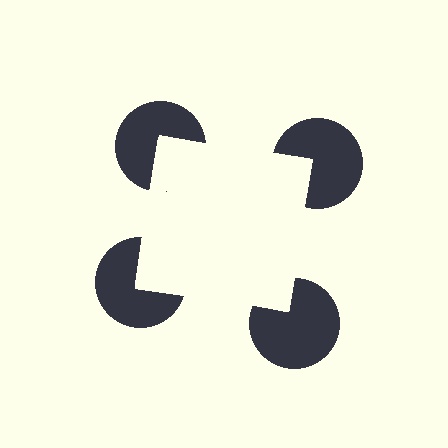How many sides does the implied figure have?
4 sides.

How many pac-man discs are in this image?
There are 4 — one at each vertex of the illusory square.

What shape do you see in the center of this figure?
An illusory square — its edges are inferred from the aligned wedge cuts in the pac-man discs, not physically drawn.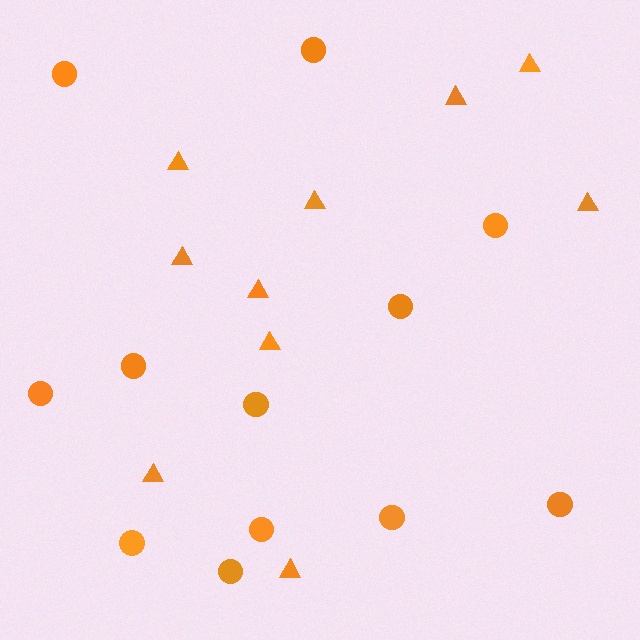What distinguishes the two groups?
There are 2 groups: one group of triangles (10) and one group of circles (12).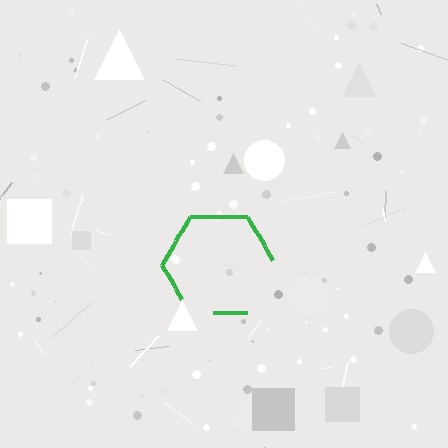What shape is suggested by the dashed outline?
The dashed outline suggests a hexagon.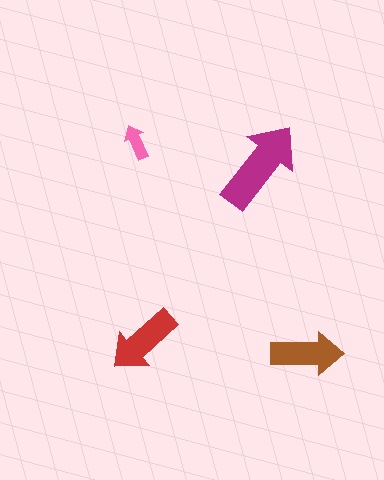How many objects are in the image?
There are 4 objects in the image.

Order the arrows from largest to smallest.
the magenta one, the red one, the brown one, the pink one.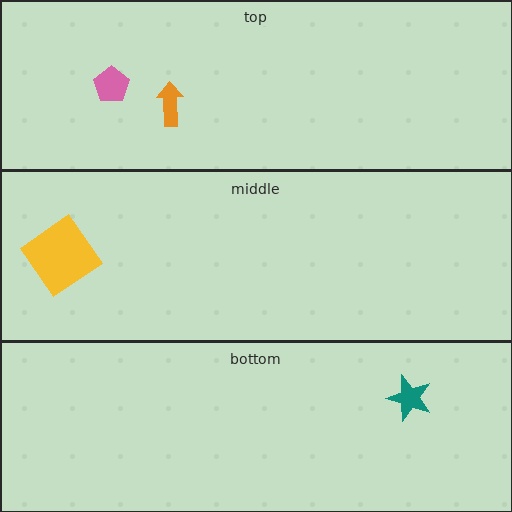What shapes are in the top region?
The pink pentagon, the orange arrow.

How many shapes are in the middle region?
1.